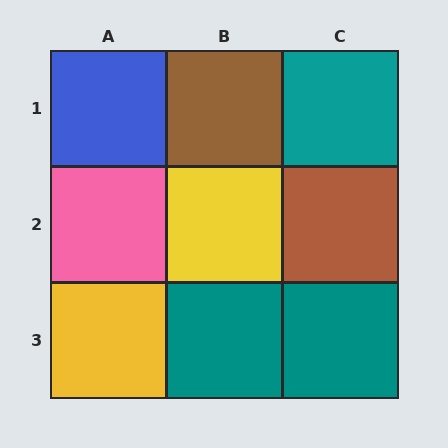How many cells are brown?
2 cells are brown.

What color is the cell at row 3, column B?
Teal.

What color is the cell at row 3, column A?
Yellow.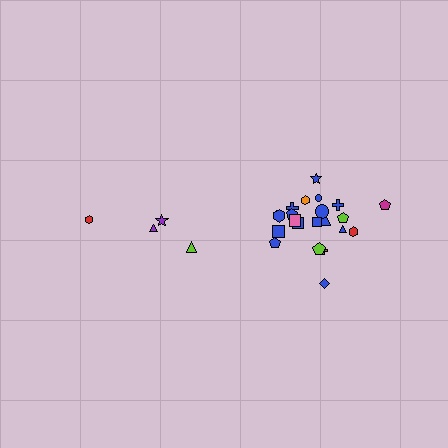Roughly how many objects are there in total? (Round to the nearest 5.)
Roughly 25 objects in total.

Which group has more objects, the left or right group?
The right group.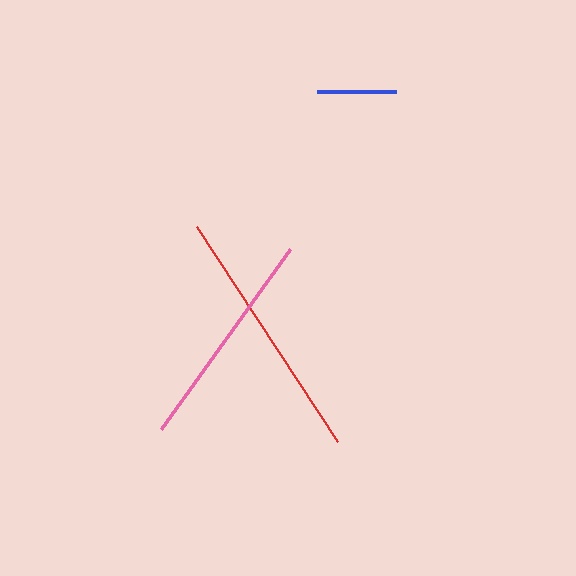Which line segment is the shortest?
The blue line is the shortest at approximately 78 pixels.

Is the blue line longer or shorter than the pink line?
The pink line is longer than the blue line.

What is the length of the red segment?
The red segment is approximately 257 pixels long.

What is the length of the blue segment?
The blue segment is approximately 78 pixels long.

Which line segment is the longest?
The red line is the longest at approximately 257 pixels.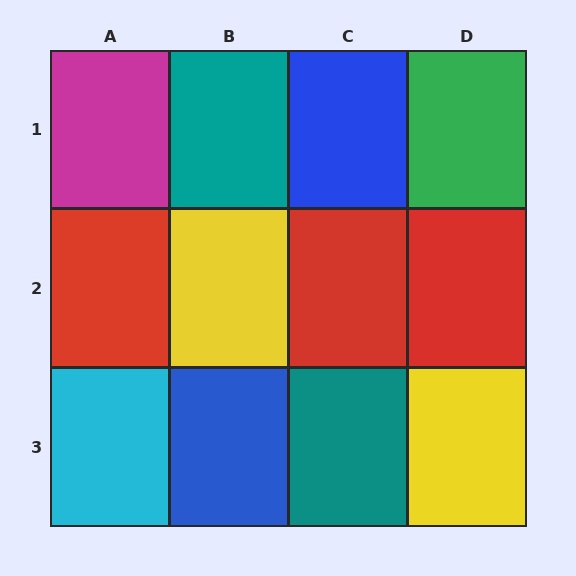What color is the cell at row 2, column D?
Red.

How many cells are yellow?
2 cells are yellow.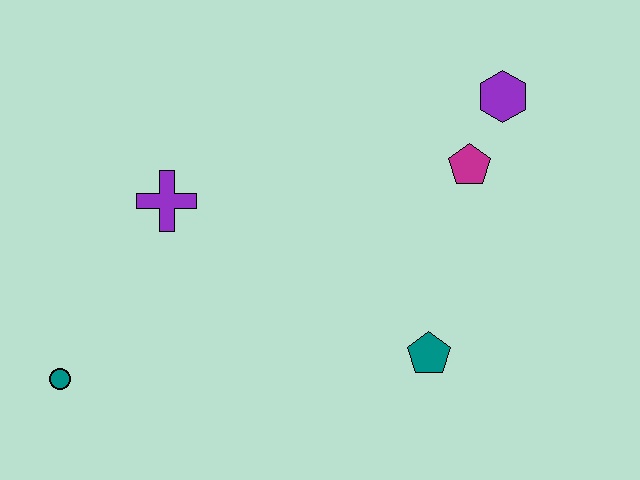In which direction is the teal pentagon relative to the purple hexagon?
The teal pentagon is below the purple hexagon.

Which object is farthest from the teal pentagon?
The teal circle is farthest from the teal pentagon.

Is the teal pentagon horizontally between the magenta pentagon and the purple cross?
Yes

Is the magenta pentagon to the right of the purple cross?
Yes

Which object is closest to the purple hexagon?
The magenta pentagon is closest to the purple hexagon.